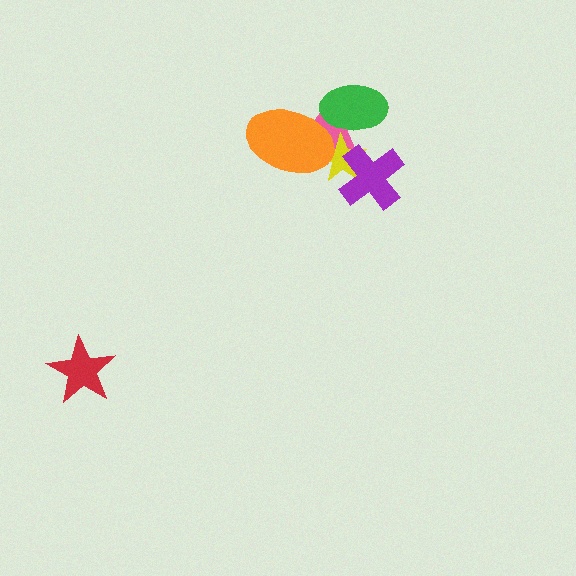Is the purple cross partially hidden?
No, no other shape covers it.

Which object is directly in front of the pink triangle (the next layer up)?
The green ellipse is directly in front of the pink triangle.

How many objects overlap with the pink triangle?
4 objects overlap with the pink triangle.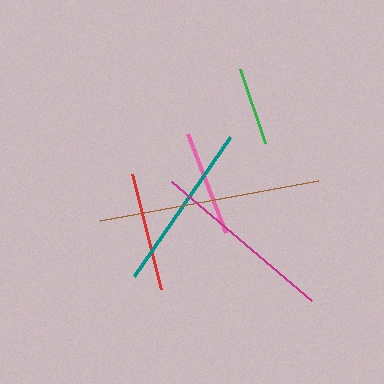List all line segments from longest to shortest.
From longest to shortest: brown, magenta, teal, red, pink, green.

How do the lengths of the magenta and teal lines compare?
The magenta and teal lines are approximately the same length.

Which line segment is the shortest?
The green line is the shortest at approximately 79 pixels.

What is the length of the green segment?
The green segment is approximately 79 pixels long.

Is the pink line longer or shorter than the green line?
The pink line is longer than the green line.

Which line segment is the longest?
The brown line is the longest at approximately 222 pixels.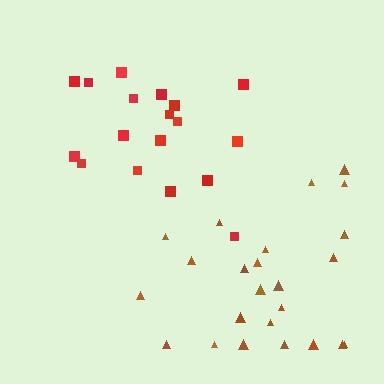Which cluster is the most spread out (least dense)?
Red.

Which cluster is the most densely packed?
Brown.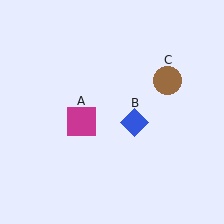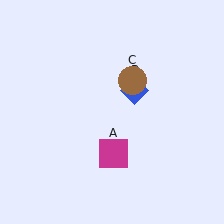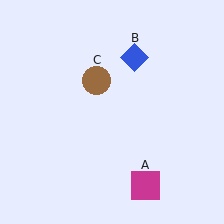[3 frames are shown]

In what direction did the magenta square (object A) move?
The magenta square (object A) moved down and to the right.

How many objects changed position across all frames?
3 objects changed position: magenta square (object A), blue diamond (object B), brown circle (object C).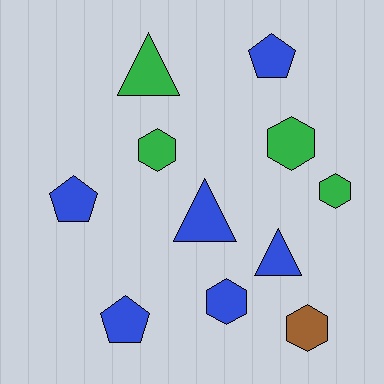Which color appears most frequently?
Blue, with 6 objects.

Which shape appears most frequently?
Hexagon, with 5 objects.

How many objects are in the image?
There are 11 objects.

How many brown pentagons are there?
There are no brown pentagons.